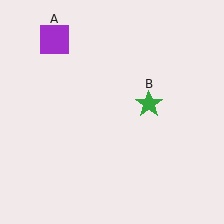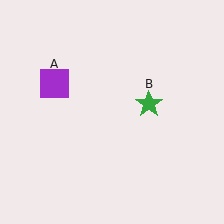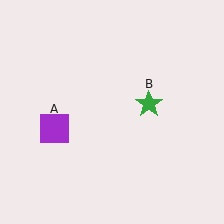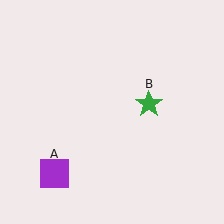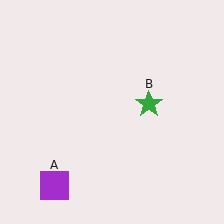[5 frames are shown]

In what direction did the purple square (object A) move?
The purple square (object A) moved down.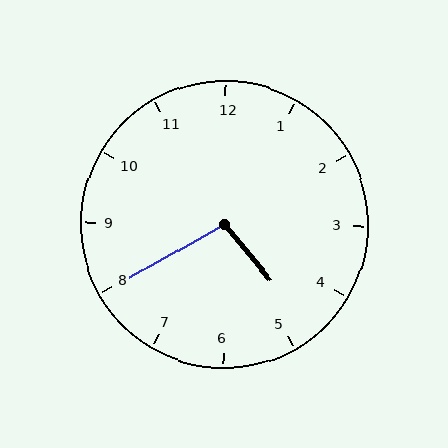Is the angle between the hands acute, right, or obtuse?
It is obtuse.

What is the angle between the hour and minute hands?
Approximately 100 degrees.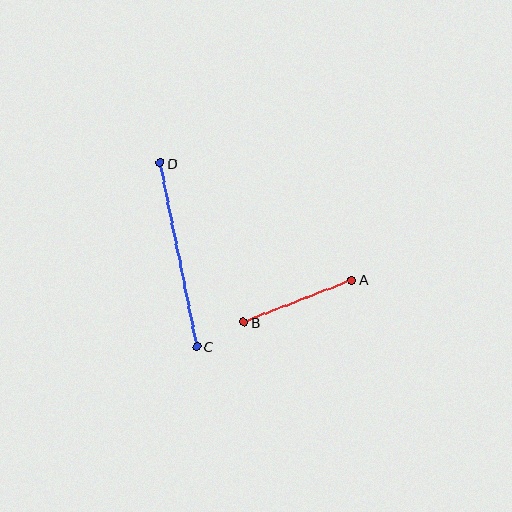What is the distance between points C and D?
The distance is approximately 187 pixels.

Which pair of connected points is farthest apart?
Points C and D are farthest apart.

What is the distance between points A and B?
The distance is approximately 116 pixels.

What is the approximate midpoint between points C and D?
The midpoint is at approximately (179, 255) pixels.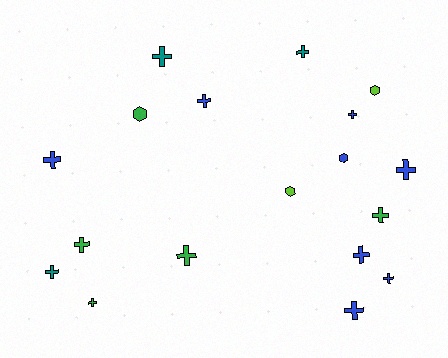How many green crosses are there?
There are 4 green crosses.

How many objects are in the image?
There are 18 objects.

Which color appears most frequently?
Blue, with 8 objects.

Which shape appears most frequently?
Cross, with 14 objects.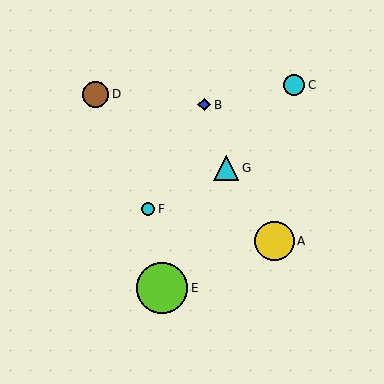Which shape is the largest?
The lime circle (labeled E) is the largest.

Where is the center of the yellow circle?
The center of the yellow circle is at (274, 241).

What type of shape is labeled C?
Shape C is a cyan circle.